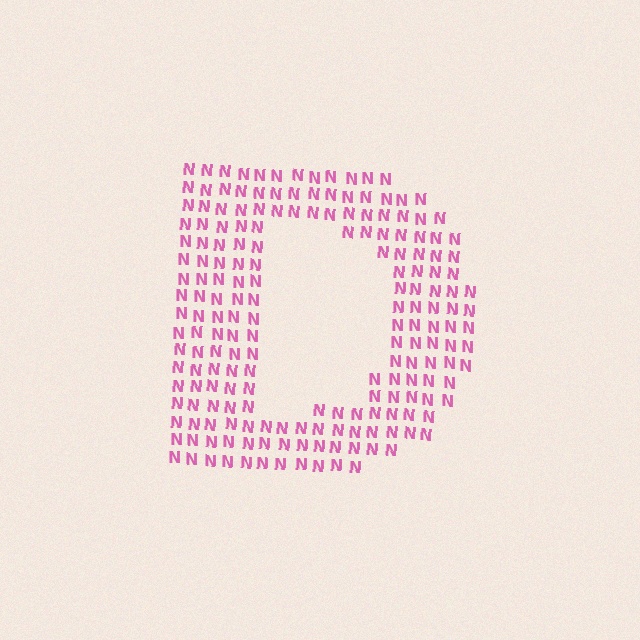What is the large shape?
The large shape is the letter D.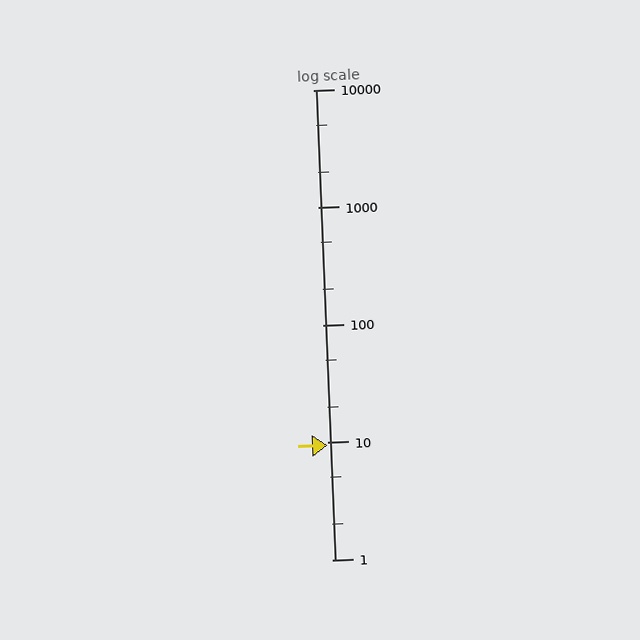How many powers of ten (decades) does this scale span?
The scale spans 4 decades, from 1 to 10000.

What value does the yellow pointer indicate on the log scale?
The pointer indicates approximately 9.5.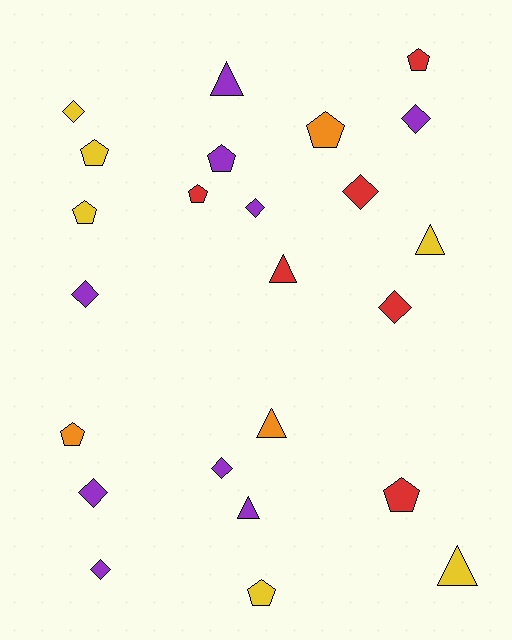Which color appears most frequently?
Purple, with 9 objects.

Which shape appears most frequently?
Diamond, with 9 objects.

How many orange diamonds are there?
There are no orange diamonds.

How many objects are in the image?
There are 24 objects.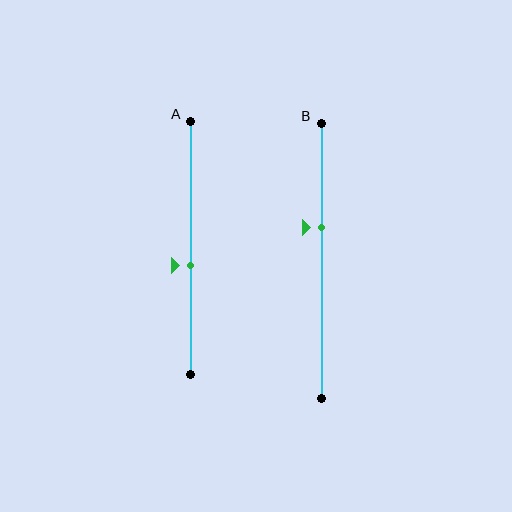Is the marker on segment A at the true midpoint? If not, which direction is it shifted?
No, the marker on segment A is shifted downward by about 7% of the segment length.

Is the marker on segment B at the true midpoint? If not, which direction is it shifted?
No, the marker on segment B is shifted upward by about 12% of the segment length.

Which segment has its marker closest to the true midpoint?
Segment A has its marker closest to the true midpoint.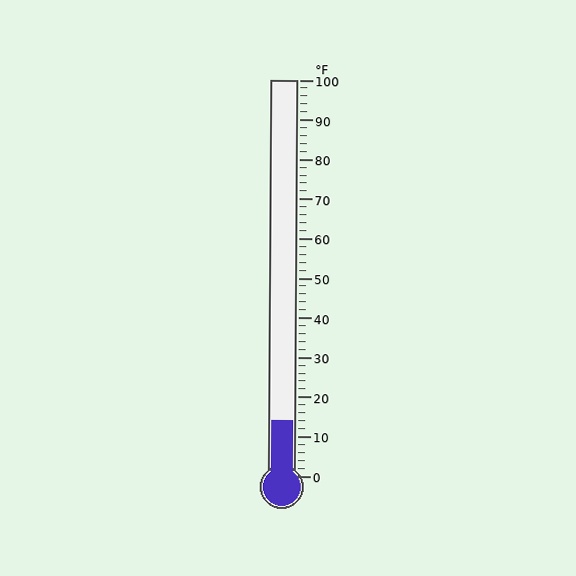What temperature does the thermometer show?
The thermometer shows approximately 14°F.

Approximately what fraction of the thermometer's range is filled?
The thermometer is filled to approximately 15% of its range.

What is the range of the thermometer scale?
The thermometer scale ranges from 0°F to 100°F.